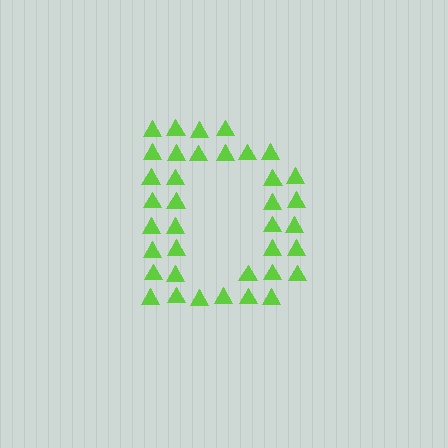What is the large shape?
The large shape is the letter D.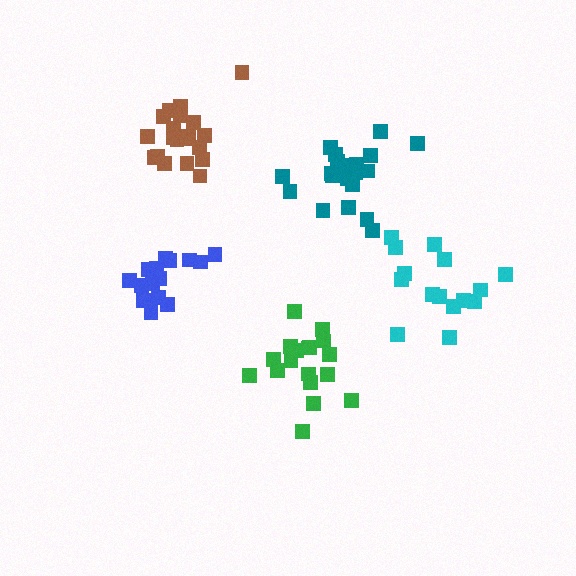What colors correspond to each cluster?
The clusters are colored: teal, cyan, brown, green, blue.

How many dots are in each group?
Group 1: 21 dots, Group 2: 15 dots, Group 3: 20 dots, Group 4: 18 dots, Group 5: 15 dots (89 total).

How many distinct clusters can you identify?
There are 5 distinct clusters.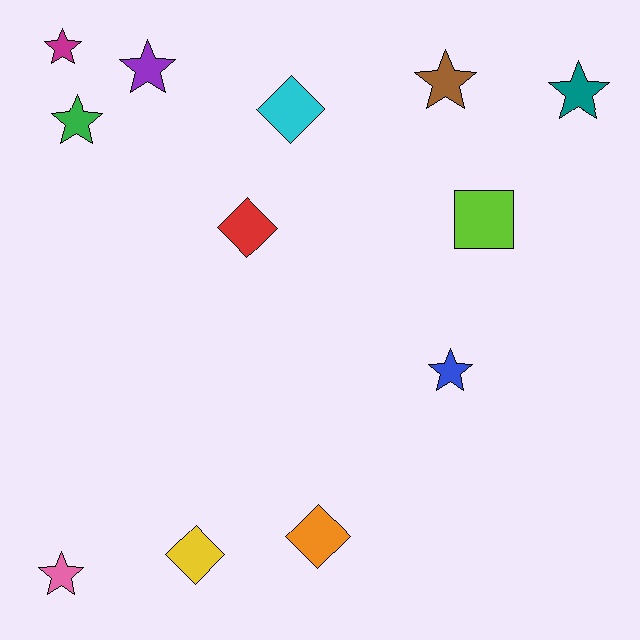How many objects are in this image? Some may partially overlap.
There are 12 objects.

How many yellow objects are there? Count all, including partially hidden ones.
There is 1 yellow object.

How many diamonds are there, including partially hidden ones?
There are 4 diamonds.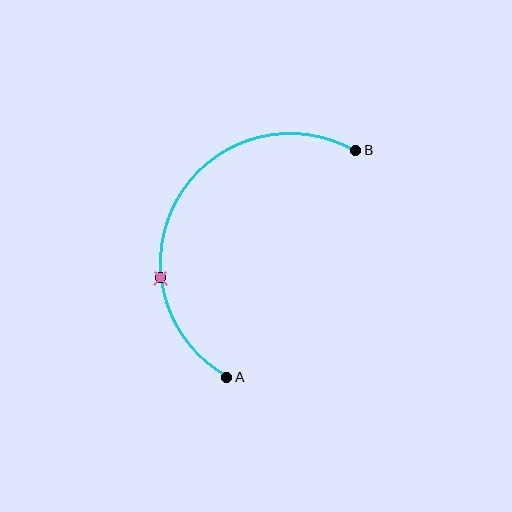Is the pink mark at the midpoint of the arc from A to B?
No. The pink mark lies on the arc but is closer to endpoint A. The arc midpoint would be at the point on the curve equidistant along the arc from both A and B.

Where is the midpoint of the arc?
The arc midpoint is the point on the curve farthest from the straight line joining A and B. It sits to the left of that line.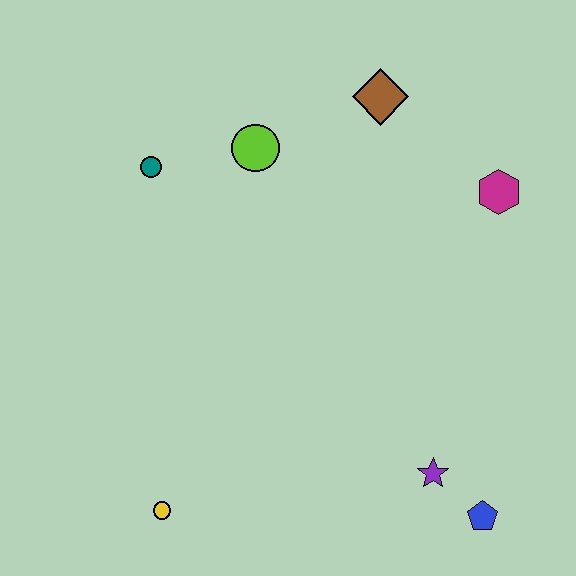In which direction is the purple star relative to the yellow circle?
The purple star is to the right of the yellow circle.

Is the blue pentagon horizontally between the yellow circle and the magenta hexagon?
Yes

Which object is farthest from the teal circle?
The blue pentagon is farthest from the teal circle.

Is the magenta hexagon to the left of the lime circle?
No